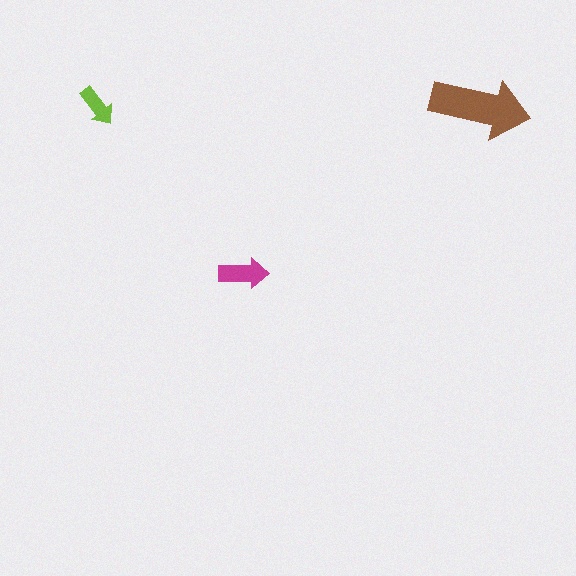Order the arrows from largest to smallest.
the brown one, the magenta one, the lime one.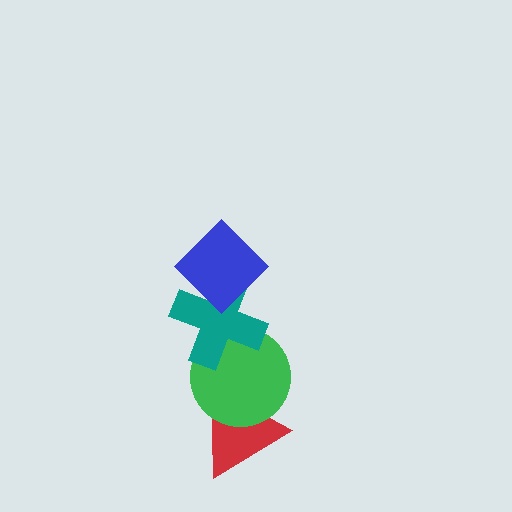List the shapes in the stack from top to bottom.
From top to bottom: the blue diamond, the teal cross, the green circle, the red triangle.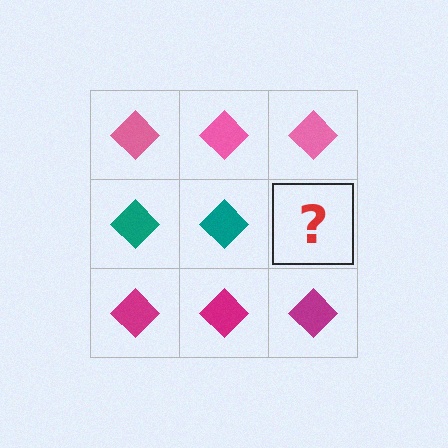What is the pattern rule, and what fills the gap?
The rule is that each row has a consistent color. The gap should be filled with a teal diamond.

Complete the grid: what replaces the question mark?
The question mark should be replaced with a teal diamond.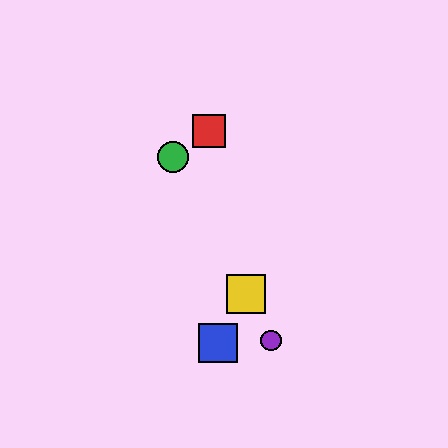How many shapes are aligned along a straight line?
3 shapes (the green circle, the yellow square, the purple circle) are aligned along a straight line.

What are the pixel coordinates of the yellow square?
The yellow square is at (246, 294).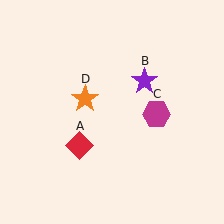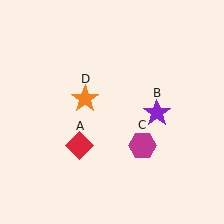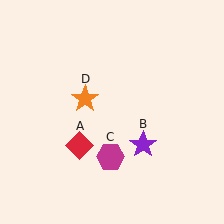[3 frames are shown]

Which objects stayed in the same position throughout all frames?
Red diamond (object A) and orange star (object D) remained stationary.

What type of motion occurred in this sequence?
The purple star (object B), magenta hexagon (object C) rotated clockwise around the center of the scene.